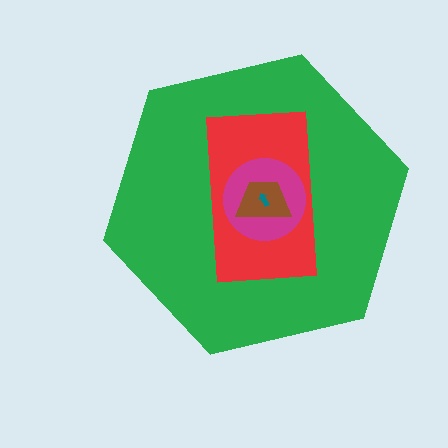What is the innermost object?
The teal arrow.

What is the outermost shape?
The green hexagon.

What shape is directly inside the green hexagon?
The red rectangle.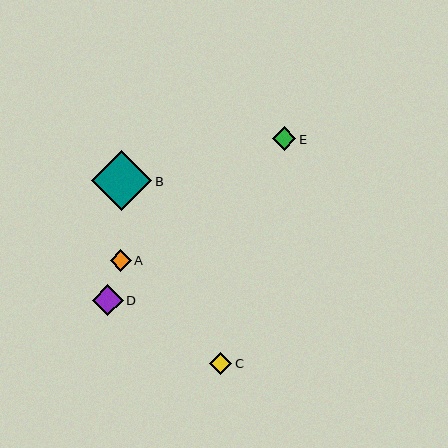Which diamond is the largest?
Diamond B is the largest with a size of approximately 60 pixels.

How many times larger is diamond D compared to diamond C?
Diamond D is approximately 1.4 times the size of diamond C.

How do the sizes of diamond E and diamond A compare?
Diamond E and diamond A are approximately the same size.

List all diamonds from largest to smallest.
From largest to smallest: B, D, E, C, A.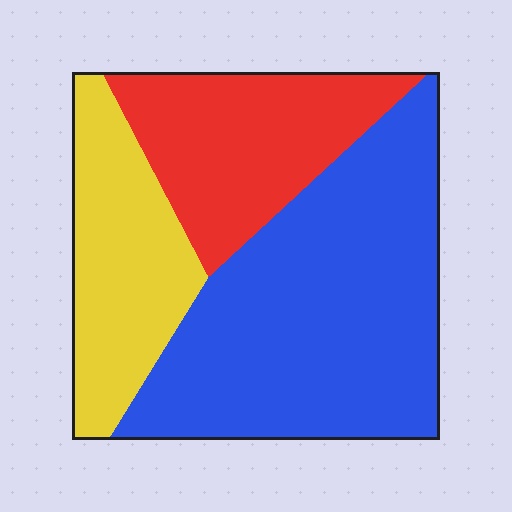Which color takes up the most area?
Blue, at roughly 50%.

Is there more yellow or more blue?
Blue.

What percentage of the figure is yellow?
Yellow covers about 25% of the figure.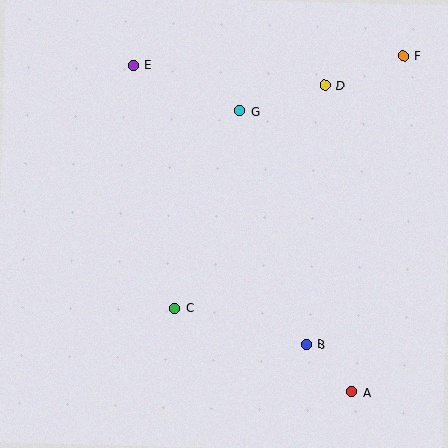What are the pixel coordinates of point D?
Point D is at (325, 85).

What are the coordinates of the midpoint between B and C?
The midpoint between B and C is at (240, 326).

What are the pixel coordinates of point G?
Point G is at (240, 111).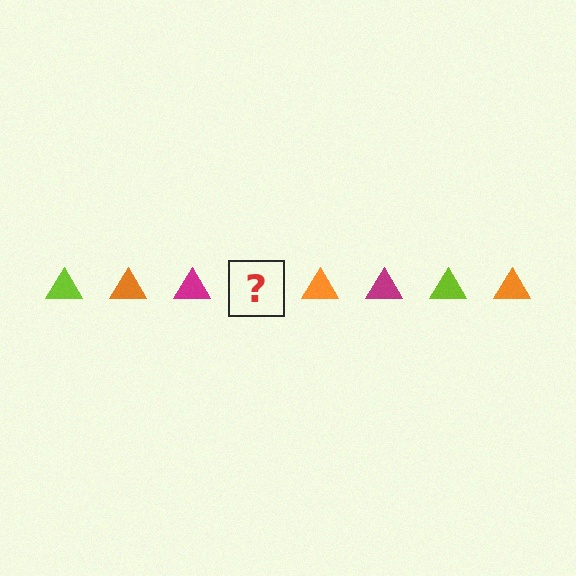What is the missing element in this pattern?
The missing element is a lime triangle.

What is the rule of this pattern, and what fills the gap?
The rule is that the pattern cycles through lime, orange, magenta triangles. The gap should be filled with a lime triangle.